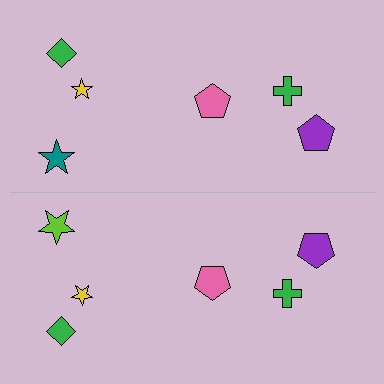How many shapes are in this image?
There are 12 shapes in this image.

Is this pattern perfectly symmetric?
No, the pattern is not perfectly symmetric. The lime star on the bottom side breaks the symmetry — its mirror counterpart is teal.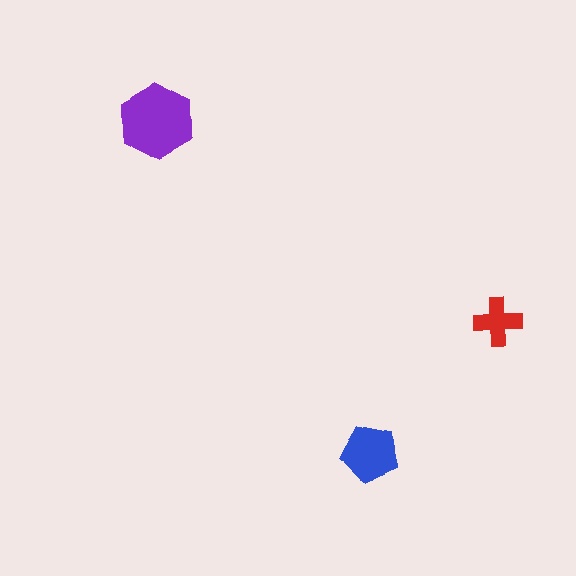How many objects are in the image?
There are 3 objects in the image.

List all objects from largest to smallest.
The purple hexagon, the blue pentagon, the red cross.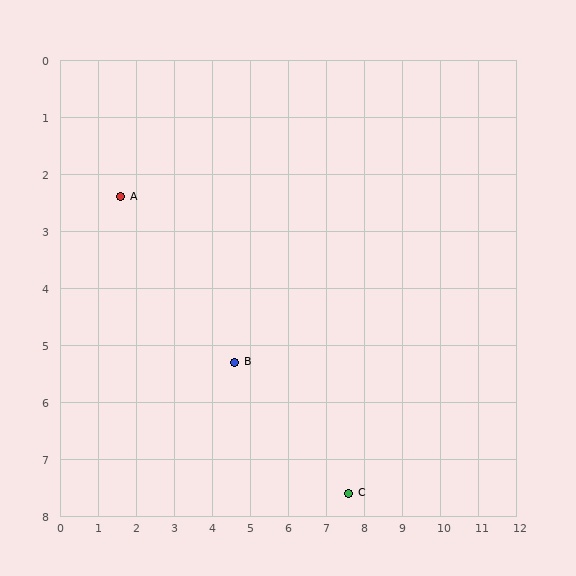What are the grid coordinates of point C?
Point C is at approximately (7.6, 7.6).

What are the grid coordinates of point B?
Point B is at approximately (4.6, 5.3).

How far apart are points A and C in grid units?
Points A and C are about 7.9 grid units apart.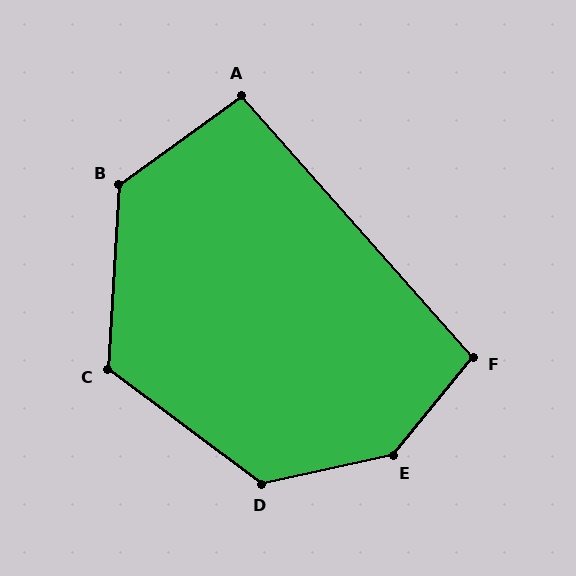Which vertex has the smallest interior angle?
A, at approximately 95 degrees.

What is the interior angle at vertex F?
Approximately 99 degrees (obtuse).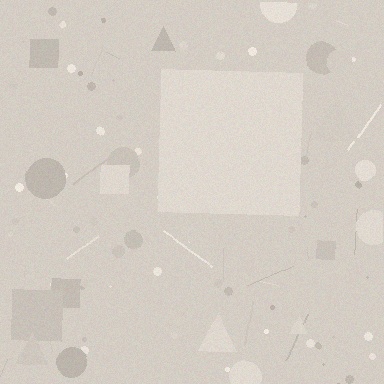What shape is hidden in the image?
A square is hidden in the image.